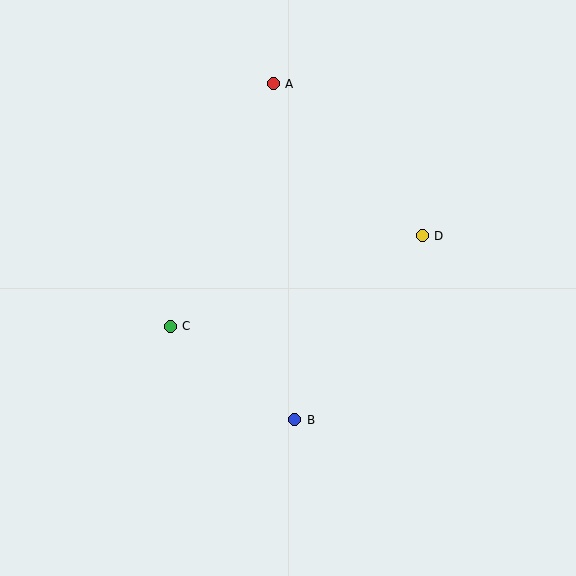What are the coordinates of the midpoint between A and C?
The midpoint between A and C is at (222, 205).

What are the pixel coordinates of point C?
Point C is at (170, 326).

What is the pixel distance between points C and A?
The distance between C and A is 263 pixels.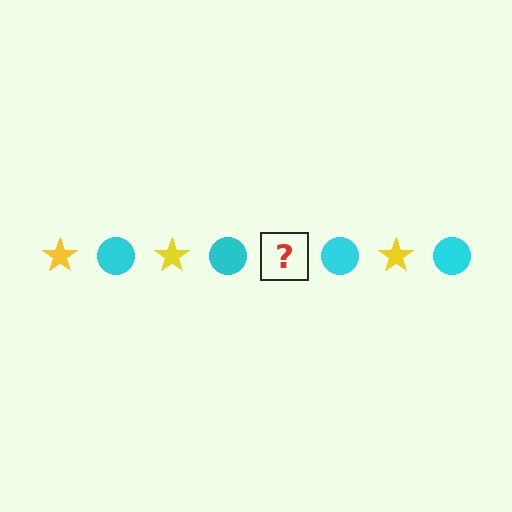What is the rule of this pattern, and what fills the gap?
The rule is that the pattern alternates between yellow star and cyan circle. The gap should be filled with a yellow star.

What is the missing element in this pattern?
The missing element is a yellow star.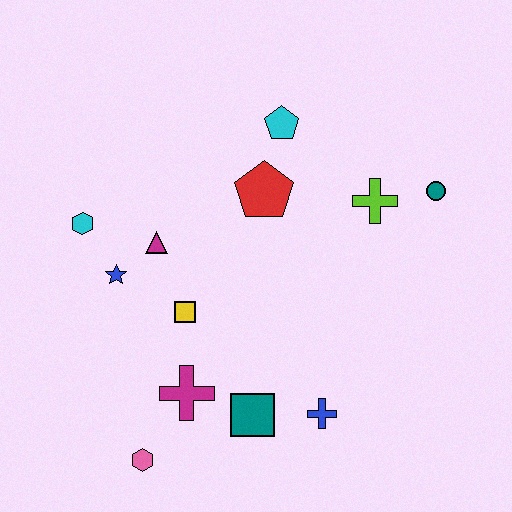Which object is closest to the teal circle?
The lime cross is closest to the teal circle.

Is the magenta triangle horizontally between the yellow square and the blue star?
Yes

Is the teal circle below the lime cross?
No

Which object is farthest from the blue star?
The teal circle is farthest from the blue star.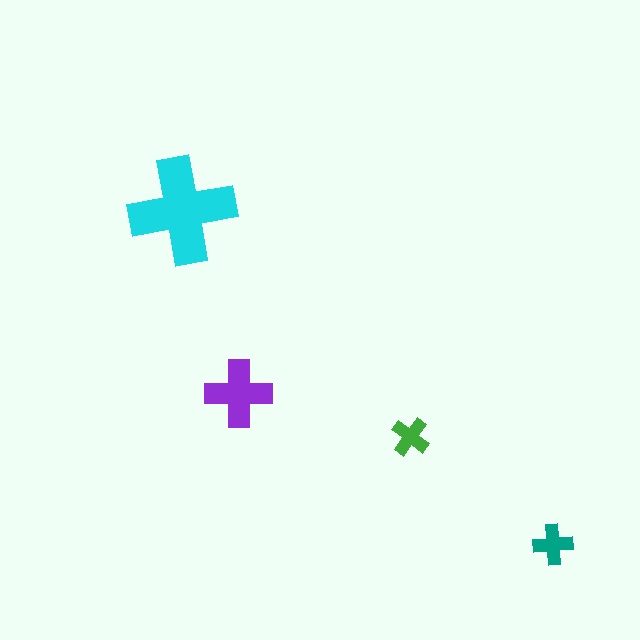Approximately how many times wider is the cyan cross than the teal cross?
About 2.5 times wider.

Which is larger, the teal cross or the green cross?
The teal one.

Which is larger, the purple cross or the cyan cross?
The cyan one.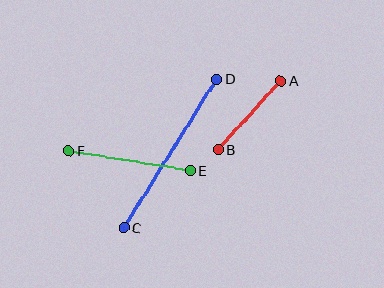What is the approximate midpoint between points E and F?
The midpoint is at approximately (130, 161) pixels.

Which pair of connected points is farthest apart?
Points C and D are farthest apart.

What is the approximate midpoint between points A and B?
The midpoint is at approximately (249, 115) pixels.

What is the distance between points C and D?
The distance is approximately 175 pixels.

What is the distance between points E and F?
The distance is approximately 124 pixels.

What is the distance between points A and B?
The distance is approximately 93 pixels.